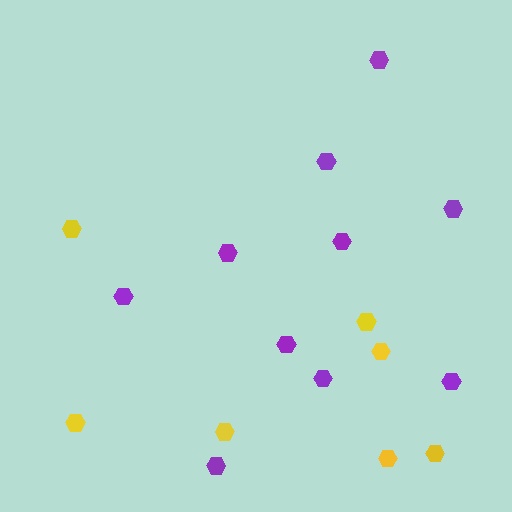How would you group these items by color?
There are 2 groups: one group of yellow hexagons (7) and one group of purple hexagons (10).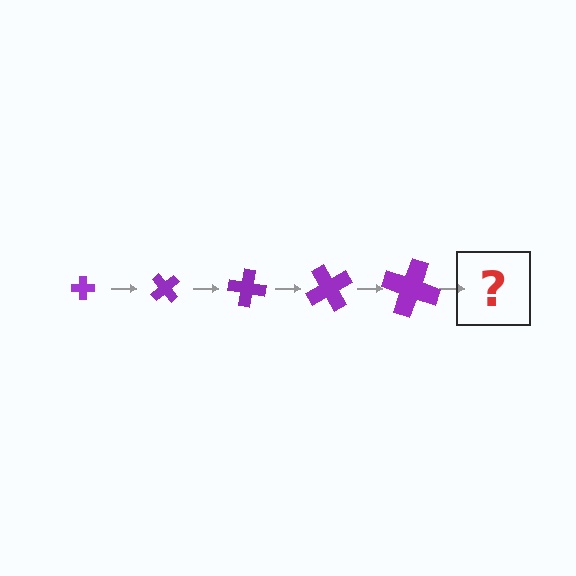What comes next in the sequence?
The next element should be a cross, larger than the previous one and rotated 250 degrees from the start.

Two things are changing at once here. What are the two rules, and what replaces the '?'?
The two rules are that the cross grows larger each step and it rotates 50 degrees each step. The '?' should be a cross, larger than the previous one and rotated 250 degrees from the start.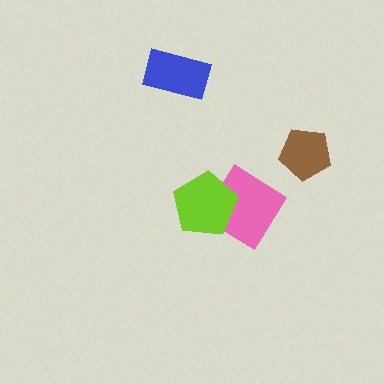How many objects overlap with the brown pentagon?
0 objects overlap with the brown pentagon.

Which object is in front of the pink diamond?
The lime pentagon is in front of the pink diamond.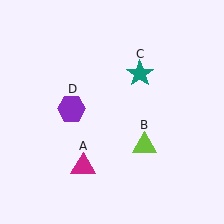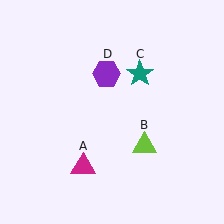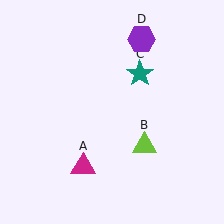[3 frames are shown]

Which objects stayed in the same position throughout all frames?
Magenta triangle (object A) and lime triangle (object B) and teal star (object C) remained stationary.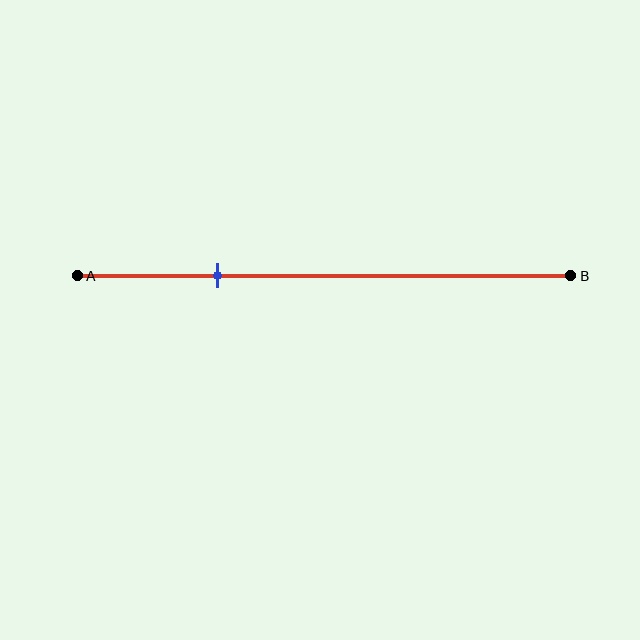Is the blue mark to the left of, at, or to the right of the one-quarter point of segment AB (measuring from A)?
The blue mark is to the right of the one-quarter point of segment AB.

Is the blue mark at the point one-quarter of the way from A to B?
No, the mark is at about 30% from A, not at the 25% one-quarter point.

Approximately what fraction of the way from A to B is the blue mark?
The blue mark is approximately 30% of the way from A to B.